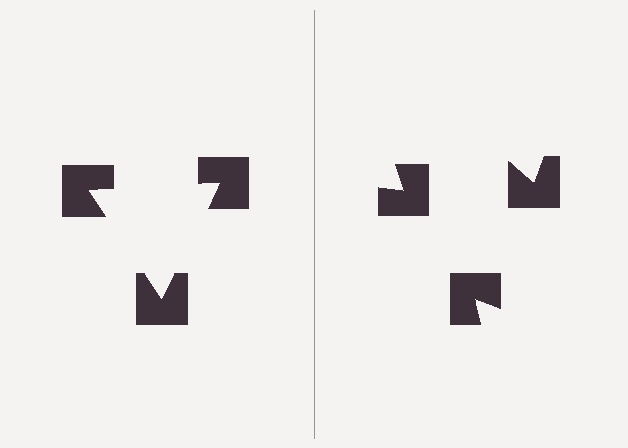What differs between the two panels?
The notched squares are positioned identically on both sides; only the wedge orientations differ. On the left they align to a triangle; on the right they are misaligned.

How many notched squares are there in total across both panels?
6 — 3 on each side.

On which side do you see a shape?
An illusory triangle appears on the left side. On the right side the wedge cuts are rotated, so no coherent shape forms.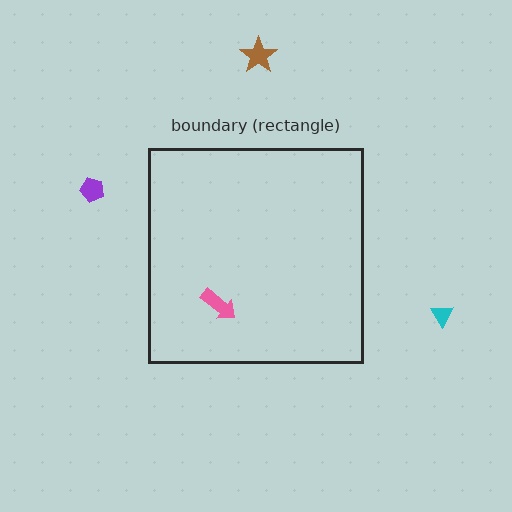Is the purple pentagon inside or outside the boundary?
Outside.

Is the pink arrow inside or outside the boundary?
Inside.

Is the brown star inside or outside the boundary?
Outside.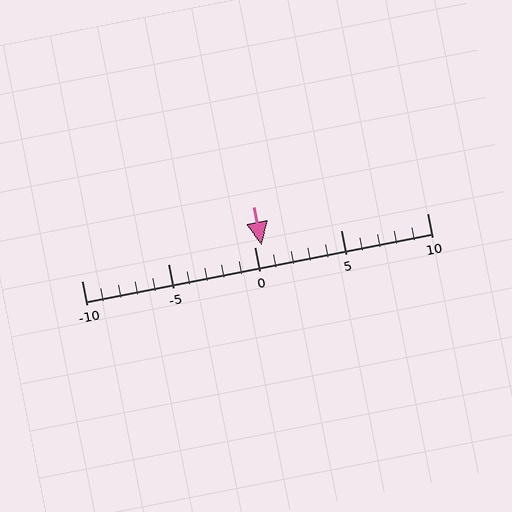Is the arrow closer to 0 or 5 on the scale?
The arrow is closer to 0.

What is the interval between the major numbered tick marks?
The major tick marks are spaced 5 units apart.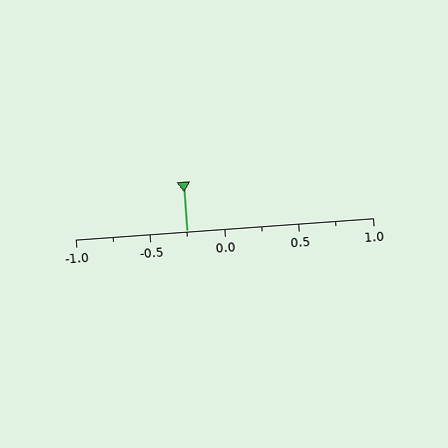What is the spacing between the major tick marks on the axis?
The major ticks are spaced 0.5 apart.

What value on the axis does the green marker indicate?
The marker indicates approximately -0.25.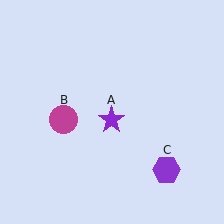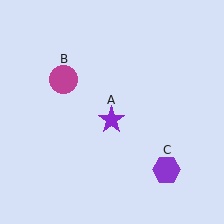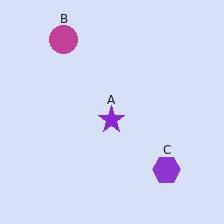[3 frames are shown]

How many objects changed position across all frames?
1 object changed position: magenta circle (object B).